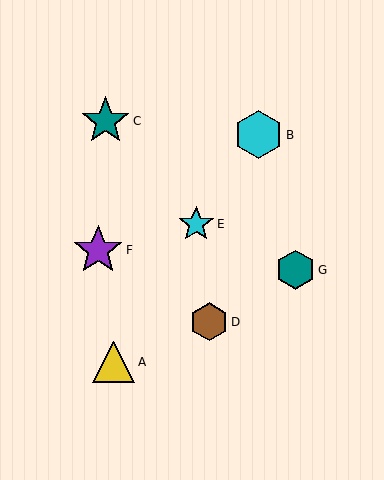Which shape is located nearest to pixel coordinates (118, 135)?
The teal star (labeled C) at (106, 121) is nearest to that location.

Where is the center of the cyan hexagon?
The center of the cyan hexagon is at (259, 135).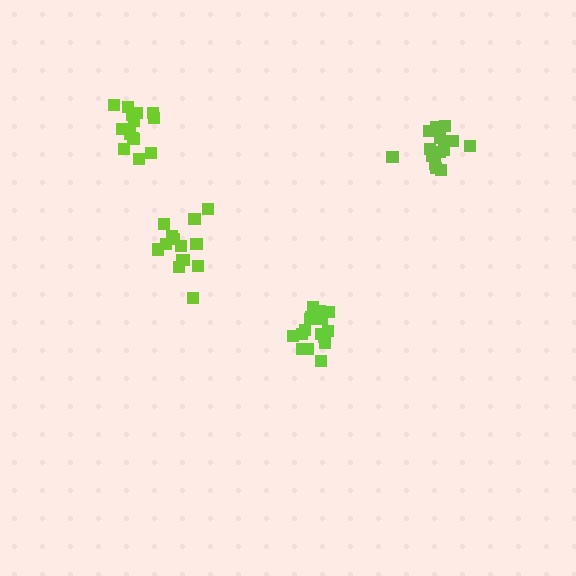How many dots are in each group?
Group 1: 17 dots, Group 2: 14 dots, Group 3: 16 dots, Group 4: 14 dots (61 total).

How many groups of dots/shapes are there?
There are 4 groups.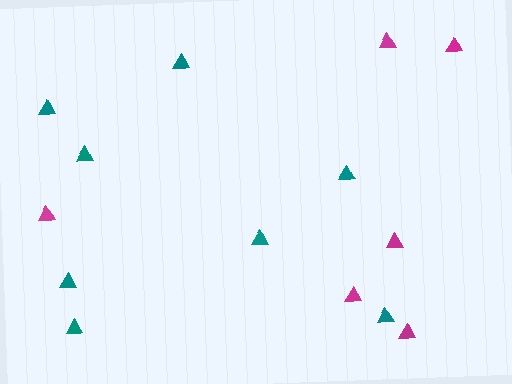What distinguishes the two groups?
There are 2 groups: one group of magenta triangles (6) and one group of teal triangles (8).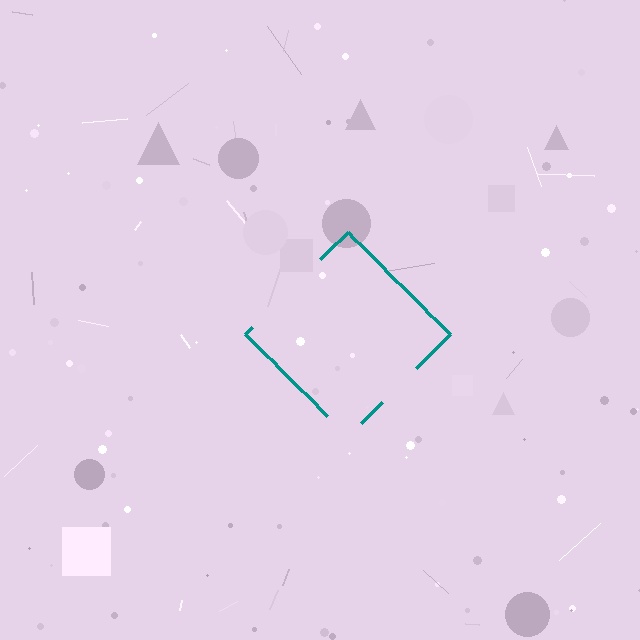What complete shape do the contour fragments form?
The contour fragments form a diamond.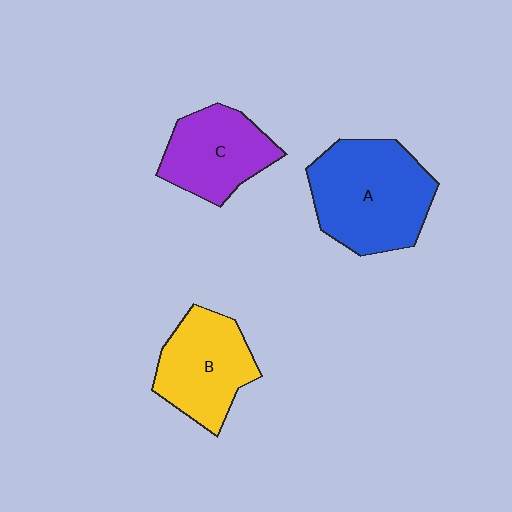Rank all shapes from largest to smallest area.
From largest to smallest: A (blue), B (yellow), C (purple).